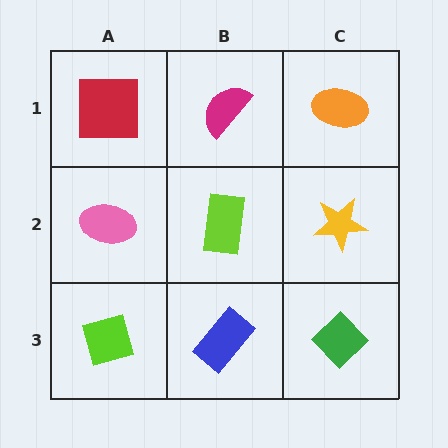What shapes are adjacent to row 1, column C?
A yellow star (row 2, column C), a magenta semicircle (row 1, column B).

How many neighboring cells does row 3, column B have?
3.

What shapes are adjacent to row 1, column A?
A pink ellipse (row 2, column A), a magenta semicircle (row 1, column B).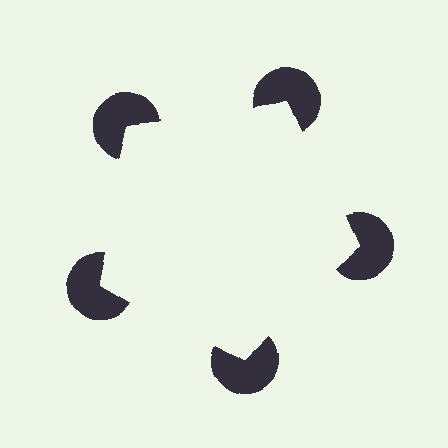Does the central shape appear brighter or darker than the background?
It typically appears slightly brighter than the background, even though no actual brightness change is drawn.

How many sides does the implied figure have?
5 sides.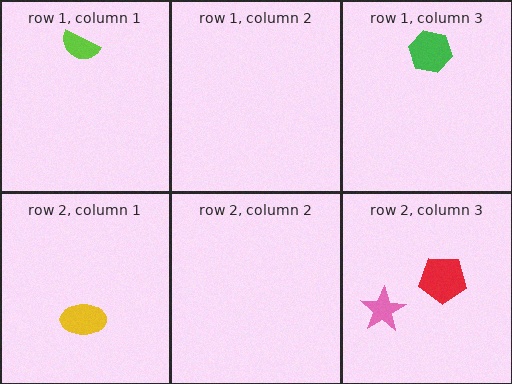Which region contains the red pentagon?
The row 2, column 3 region.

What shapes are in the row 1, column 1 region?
The lime semicircle.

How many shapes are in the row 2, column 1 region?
1.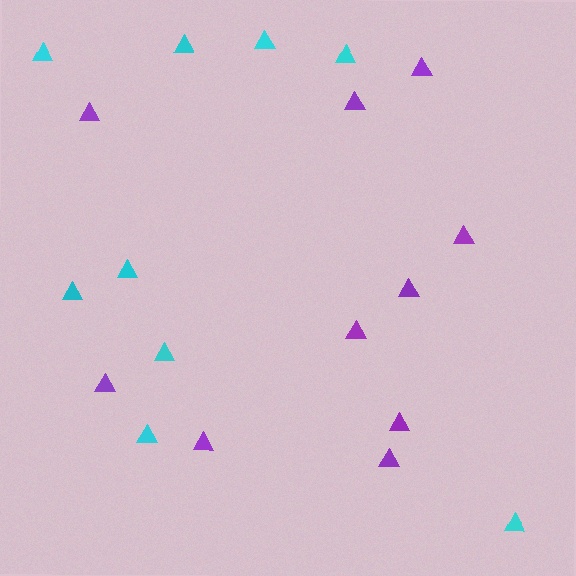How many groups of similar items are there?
There are 2 groups: one group of cyan triangles (9) and one group of purple triangles (10).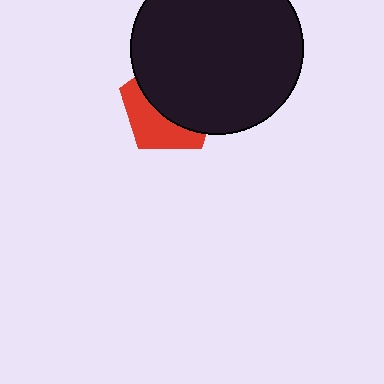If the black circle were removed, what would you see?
You would see the complete red pentagon.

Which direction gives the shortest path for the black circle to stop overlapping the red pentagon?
Moving toward the upper-right gives the shortest separation.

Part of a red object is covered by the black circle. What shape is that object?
It is a pentagon.